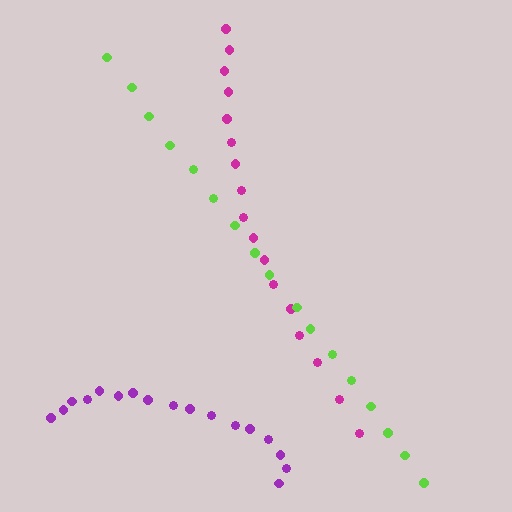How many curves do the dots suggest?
There are 3 distinct paths.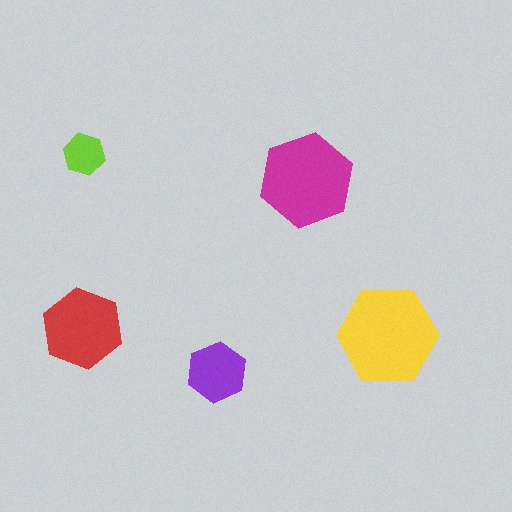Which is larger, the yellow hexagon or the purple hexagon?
The yellow one.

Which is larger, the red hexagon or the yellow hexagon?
The yellow one.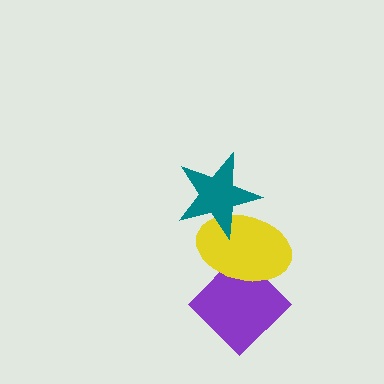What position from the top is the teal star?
The teal star is 1st from the top.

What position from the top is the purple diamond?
The purple diamond is 3rd from the top.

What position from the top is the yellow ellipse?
The yellow ellipse is 2nd from the top.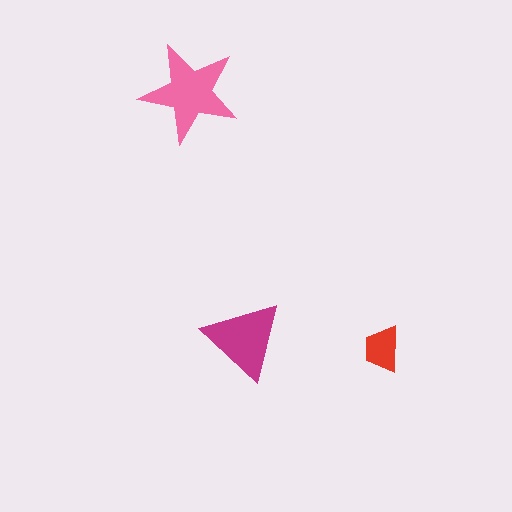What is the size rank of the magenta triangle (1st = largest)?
2nd.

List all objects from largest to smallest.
The pink star, the magenta triangle, the red trapezoid.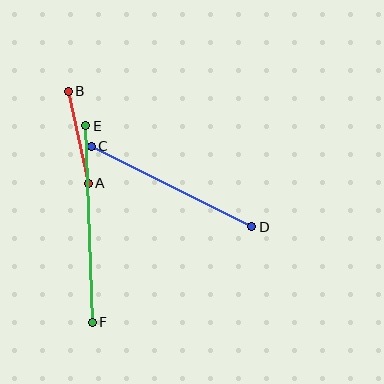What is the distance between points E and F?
The distance is approximately 197 pixels.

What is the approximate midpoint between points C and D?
The midpoint is at approximately (172, 187) pixels.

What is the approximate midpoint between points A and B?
The midpoint is at approximately (78, 137) pixels.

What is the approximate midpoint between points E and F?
The midpoint is at approximately (89, 224) pixels.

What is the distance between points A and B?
The distance is approximately 94 pixels.